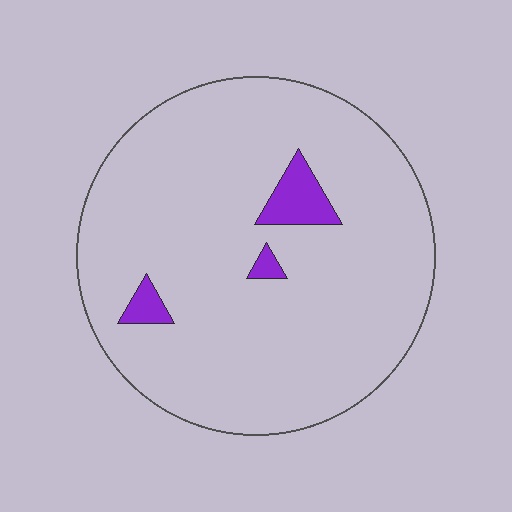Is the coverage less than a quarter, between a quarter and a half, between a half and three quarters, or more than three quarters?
Less than a quarter.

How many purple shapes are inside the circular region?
3.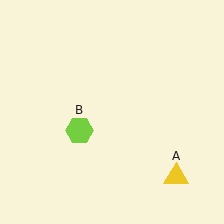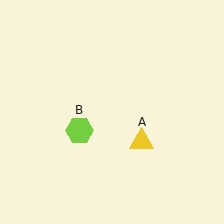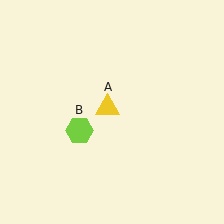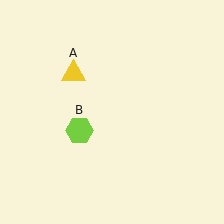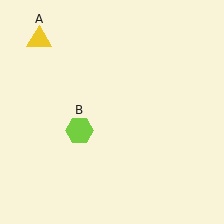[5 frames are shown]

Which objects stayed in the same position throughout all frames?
Lime hexagon (object B) remained stationary.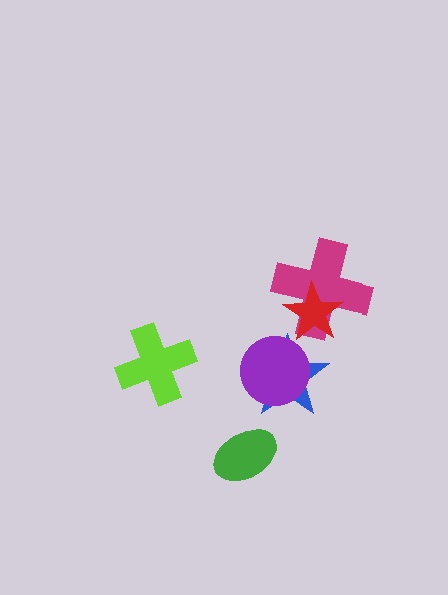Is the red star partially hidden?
No, no other shape covers it.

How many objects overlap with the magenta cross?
1 object overlaps with the magenta cross.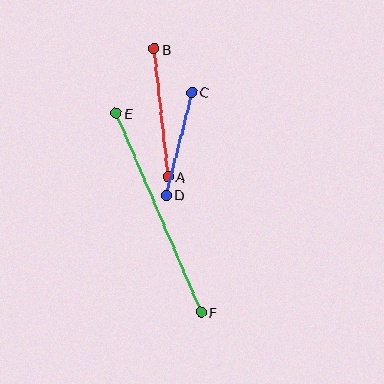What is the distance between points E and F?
The distance is approximately 216 pixels.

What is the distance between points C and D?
The distance is approximately 106 pixels.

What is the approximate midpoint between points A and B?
The midpoint is at approximately (161, 113) pixels.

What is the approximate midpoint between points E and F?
The midpoint is at approximately (159, 213) pixels.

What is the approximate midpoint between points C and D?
The midpoint is at approximately (179, 144) pixels.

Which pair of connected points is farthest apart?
Points E and F are farthest apart.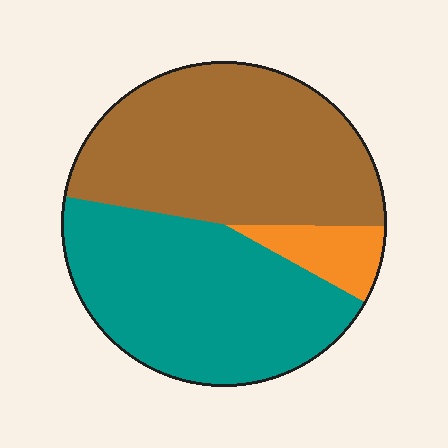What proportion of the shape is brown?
Brown takes up about one half (1/2) of the shape.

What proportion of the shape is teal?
Teal takes up between a third and a half of the shape.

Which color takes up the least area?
Orange, at roughly 10%.